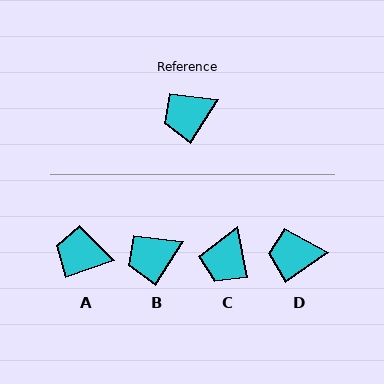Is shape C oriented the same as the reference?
No, it is off by about 43 degrees.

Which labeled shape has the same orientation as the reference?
B.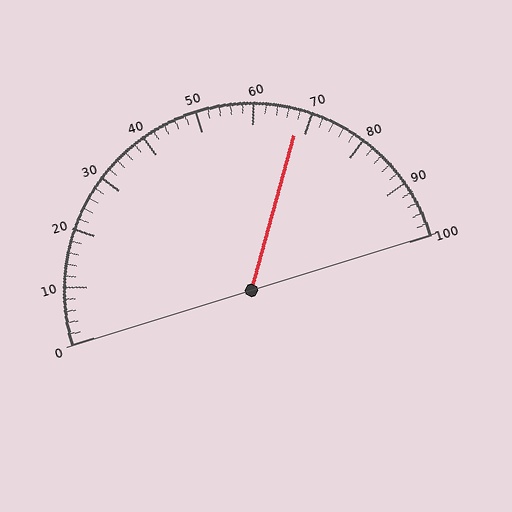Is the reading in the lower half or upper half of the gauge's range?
The reading is in the upper half of the range (0 to 100).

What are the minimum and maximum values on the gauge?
The gauge ranges from 0 to 100.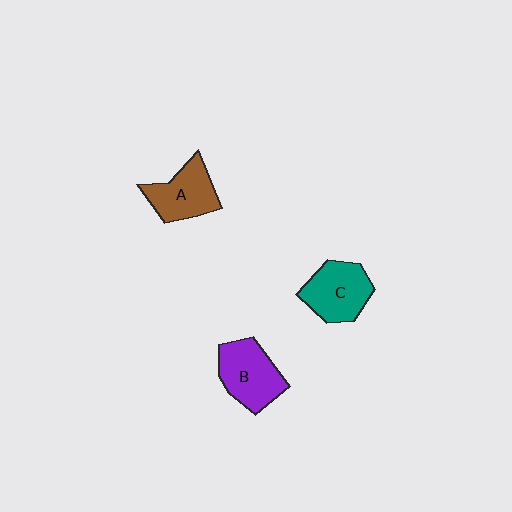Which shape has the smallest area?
Shape A (brown).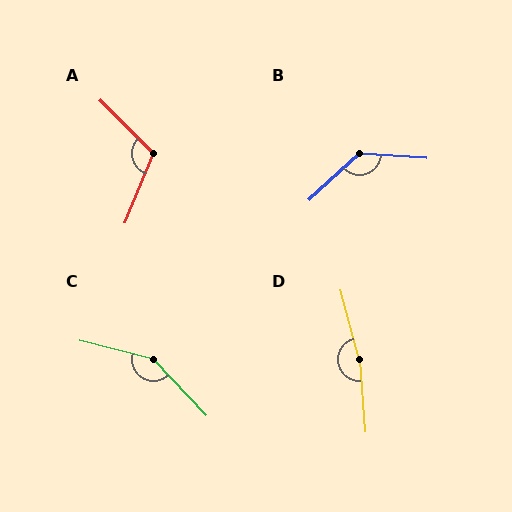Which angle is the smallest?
A, at approximately 113 degrees.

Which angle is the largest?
D, at approximately 169 degrees.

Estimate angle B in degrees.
Approximately 133 degrees.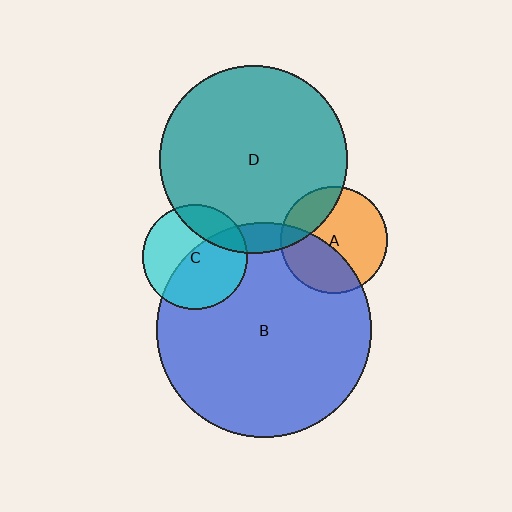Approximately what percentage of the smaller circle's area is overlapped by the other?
Approximately 10%.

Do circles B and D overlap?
Yes.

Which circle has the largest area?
Circle B (blue).